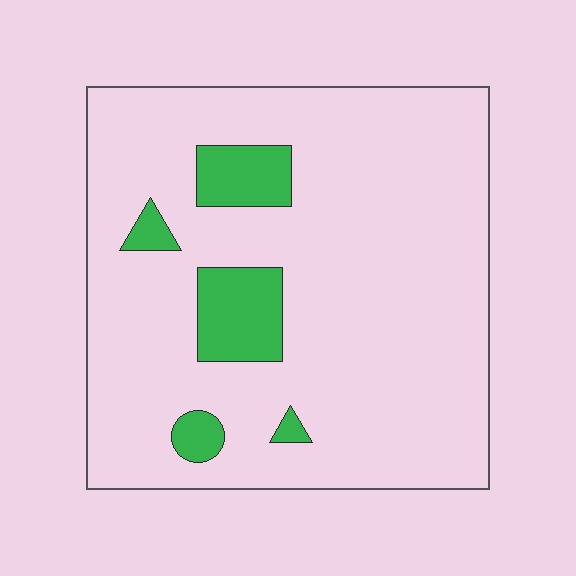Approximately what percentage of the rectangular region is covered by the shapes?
Approximately 10%.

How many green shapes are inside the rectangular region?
5.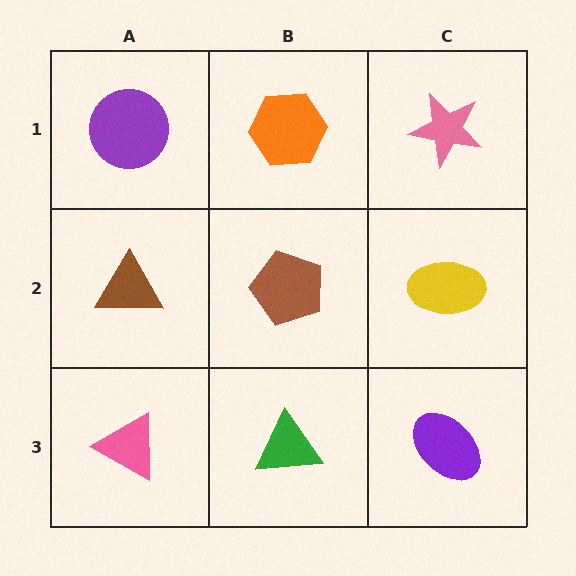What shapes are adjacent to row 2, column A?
A purple circle (row 1, column A), a pink triangle (row 3, column A), a brown pentagon (row 2, column B).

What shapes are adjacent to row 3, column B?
A brown pentagon (row 2, column B), a pink triangle (row 3, column A), a purple ellipse (row 3, column C).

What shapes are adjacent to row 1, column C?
A yellow ellipse (row 2, column C), an orange hexagon (row 1, column B).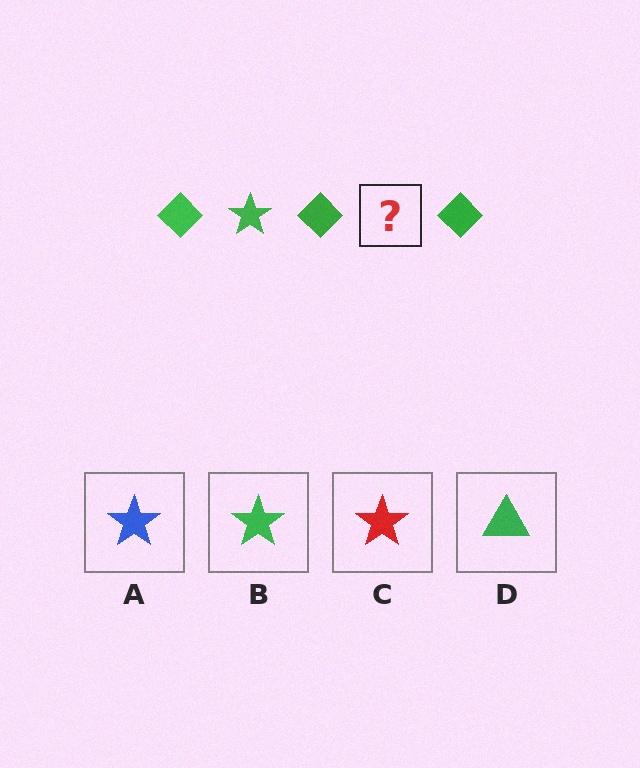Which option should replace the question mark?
Option B.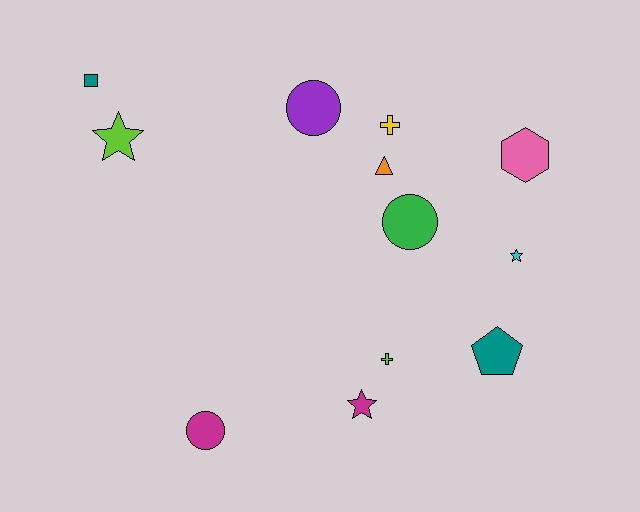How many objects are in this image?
There are 12 objects.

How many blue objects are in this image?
There are no blue objects.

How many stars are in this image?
There are 3 stars.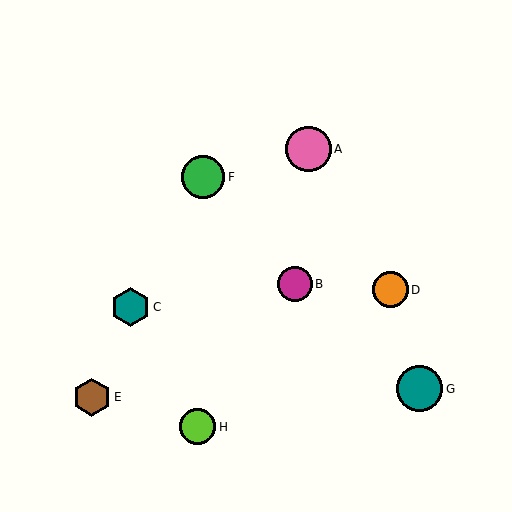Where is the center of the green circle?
The center of the green circle is at (203, 177).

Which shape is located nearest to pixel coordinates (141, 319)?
The teal hexagon (labeled C) at (131, 307) is nearest to that location.